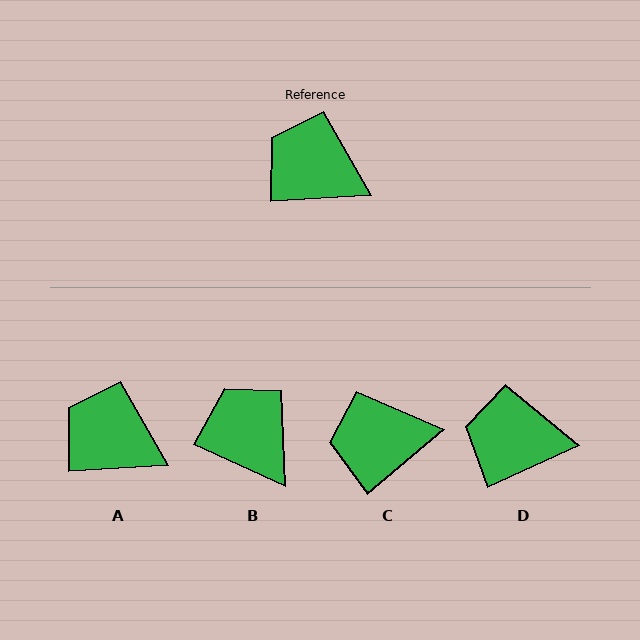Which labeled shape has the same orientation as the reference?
A.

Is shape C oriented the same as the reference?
No, it is off by about 37 degrees.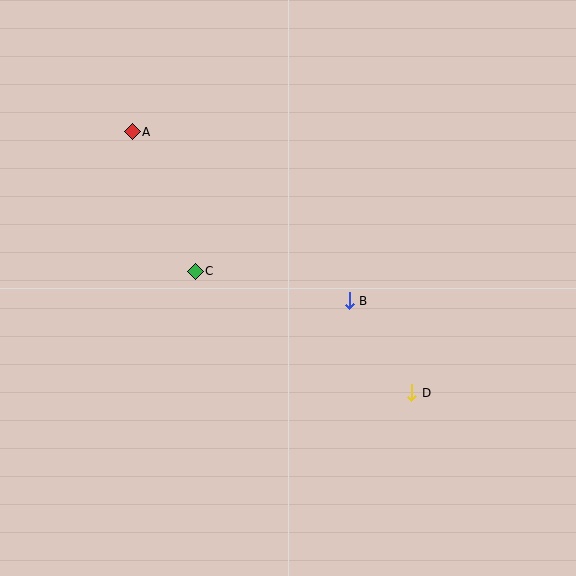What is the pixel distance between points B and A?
The distance between B and A is 275 pixels.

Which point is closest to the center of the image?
Point B at (349, 301) is closest to the center.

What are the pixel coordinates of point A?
Point A is at (132, 132).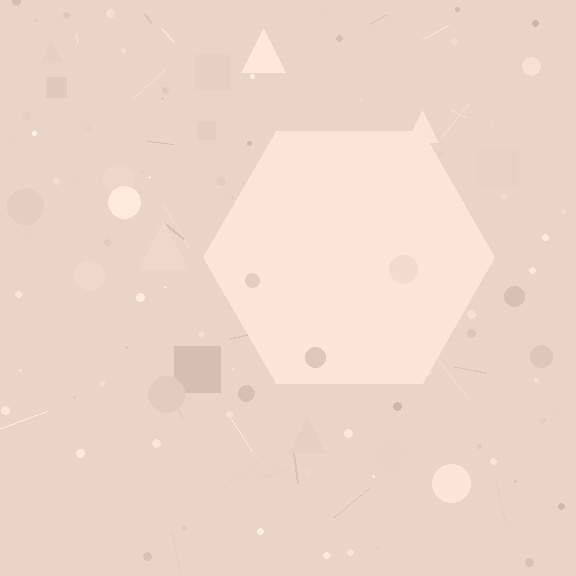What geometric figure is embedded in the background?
A hexagon is embedded in the background.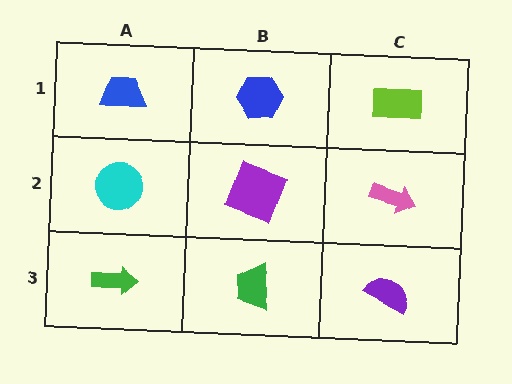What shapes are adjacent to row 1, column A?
A cyan circle (row 2, column A), a blue hexagon (row 1, column B).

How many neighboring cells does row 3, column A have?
2.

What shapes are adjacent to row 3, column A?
A cyan circle (row 2, column A), a green trapezoid (row 3, column B).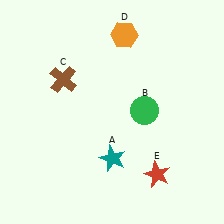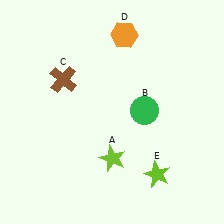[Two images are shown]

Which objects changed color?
A changed from teal to lime. E changed from red to lime.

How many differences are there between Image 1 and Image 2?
There are 2 differences between the two images.